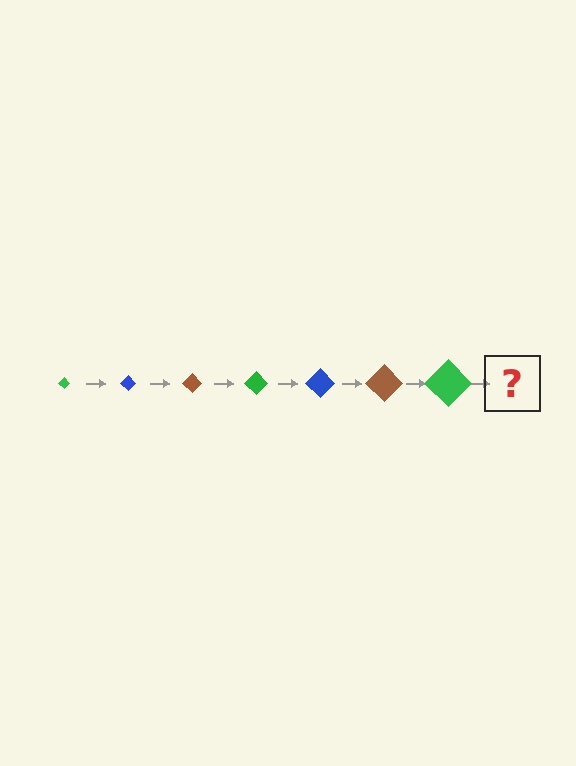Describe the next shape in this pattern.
It should be a blue diamond, larger than the previous one.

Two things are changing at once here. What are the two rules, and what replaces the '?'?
The two rules are that the diamond grows larger each step and the color cycles through green, blue, and brown. The '?' should be a blue diamond, larger than the previous one.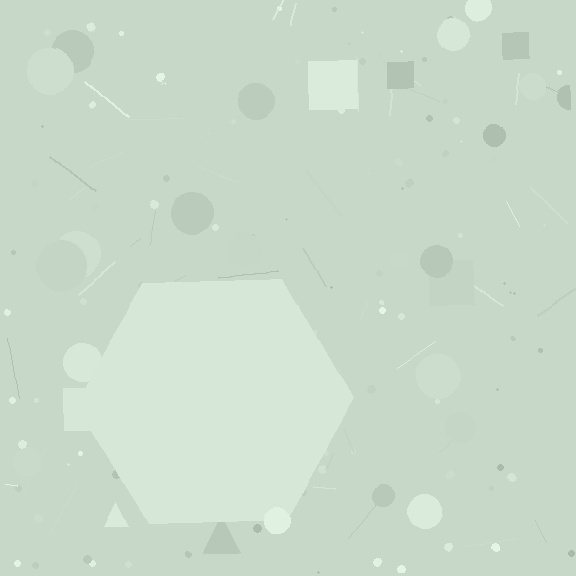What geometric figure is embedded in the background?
A hexagon is embedded in the background.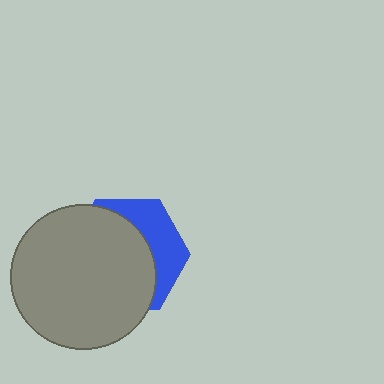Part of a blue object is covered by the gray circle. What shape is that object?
It is a hexagon.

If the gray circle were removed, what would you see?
You would see the complete blue hexagon.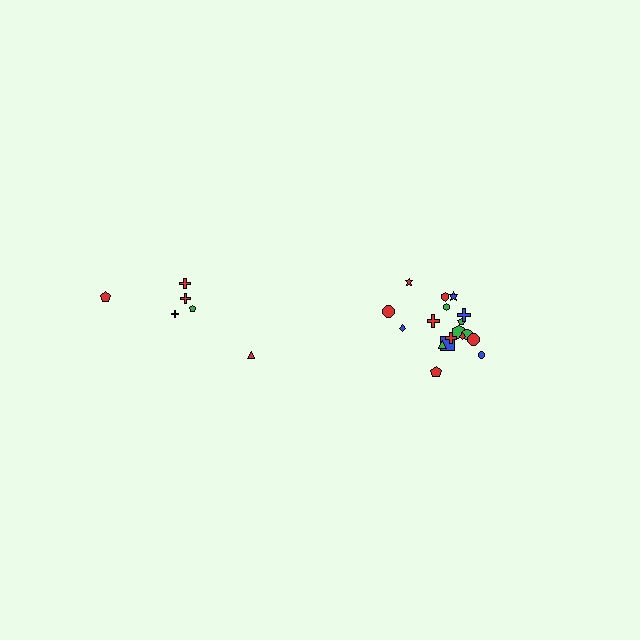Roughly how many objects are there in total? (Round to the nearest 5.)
Roughly 25 objects in total.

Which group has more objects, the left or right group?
The right group.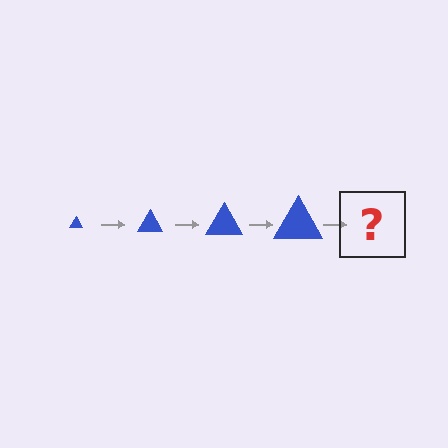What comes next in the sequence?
The next element should be a blue triangle, larger than the previous one.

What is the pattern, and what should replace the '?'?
The pattern is that the triangle gets progressively larger each step. The '?' should be a blue triangle, larger than the previous one.